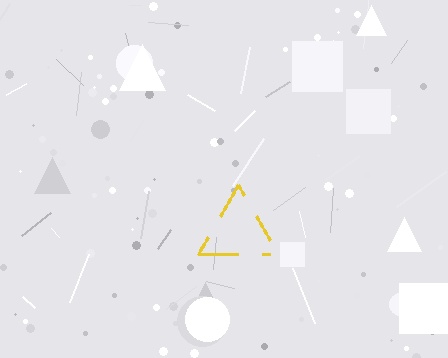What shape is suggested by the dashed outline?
The dashed outline suggests a triangle.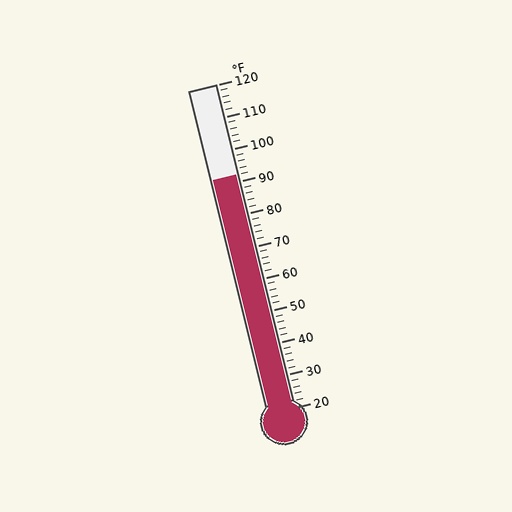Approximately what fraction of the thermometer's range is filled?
The thermometer is filled to approximately 70% of its range.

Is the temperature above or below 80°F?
The temperature is above 80°F.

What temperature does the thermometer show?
The thermometer shows approximately 92°F.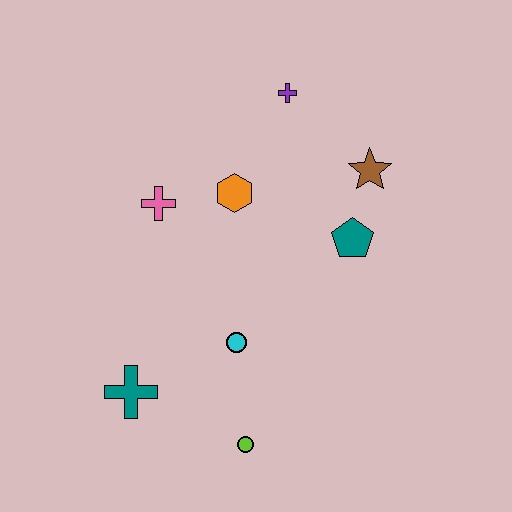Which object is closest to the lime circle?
The cyan circle is closest to the lime circle.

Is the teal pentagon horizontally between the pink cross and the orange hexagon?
No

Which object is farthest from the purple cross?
The lime circle is farthest from the purple cross.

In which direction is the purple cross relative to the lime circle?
The purple cross is above the lime circle.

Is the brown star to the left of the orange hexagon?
No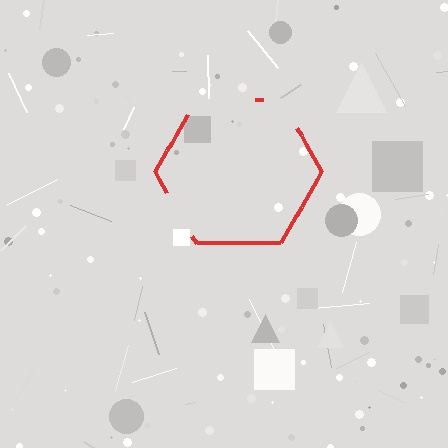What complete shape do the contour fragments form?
The contour fragments form a hexagon.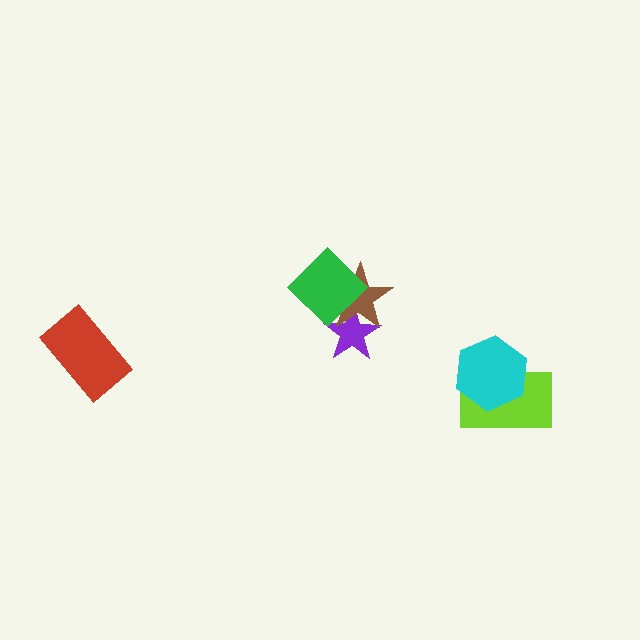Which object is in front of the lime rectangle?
The cyan hexagon is in front of the lime rectangle.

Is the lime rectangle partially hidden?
Yes, it is partially covered by another shape.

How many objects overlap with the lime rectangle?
1 object overlaps with the lime rectangle.